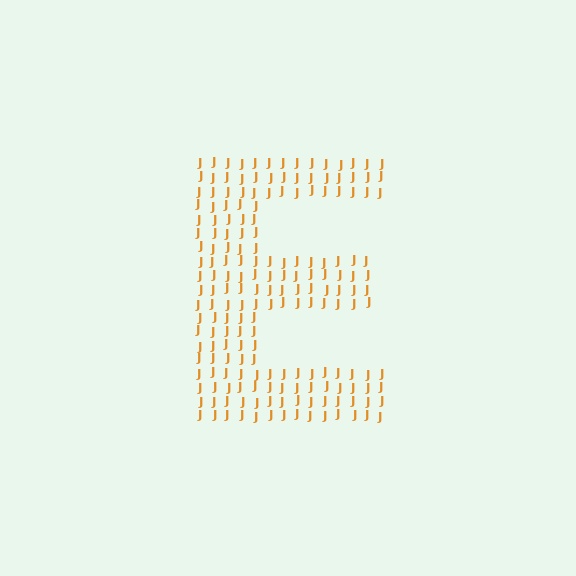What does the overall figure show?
The overall figure shows the letter E.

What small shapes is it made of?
It is made of small letter J's.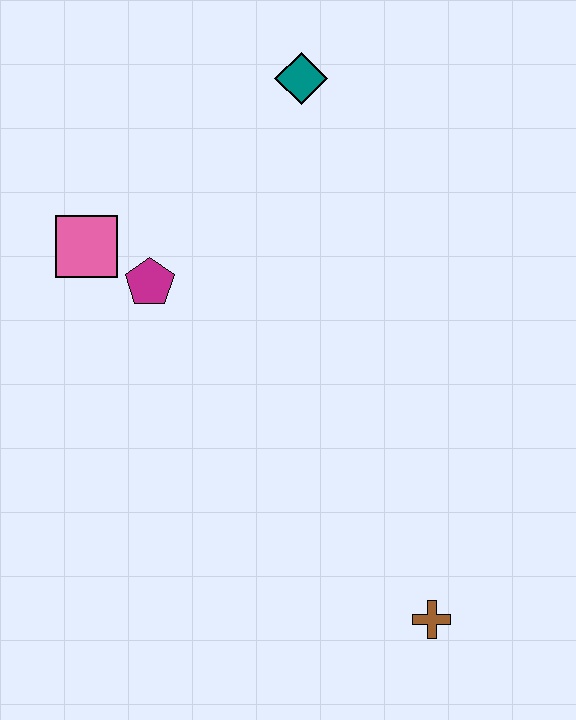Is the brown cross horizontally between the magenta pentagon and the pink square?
No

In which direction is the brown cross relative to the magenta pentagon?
The brown cross is below the magenta pentagon.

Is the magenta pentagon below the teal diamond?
Yes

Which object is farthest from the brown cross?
The teal diamond is farthest from the brown cross.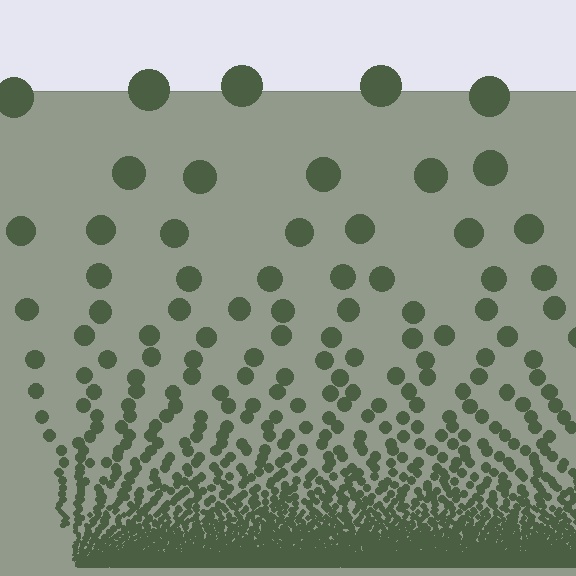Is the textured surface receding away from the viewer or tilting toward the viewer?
The surface appears to tilt toward the viewer. Texture elements get larger and sparser toward the top.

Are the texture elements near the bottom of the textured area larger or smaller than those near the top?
Smaller. The gradient is inverted — elements near the bottom are smaller and denser.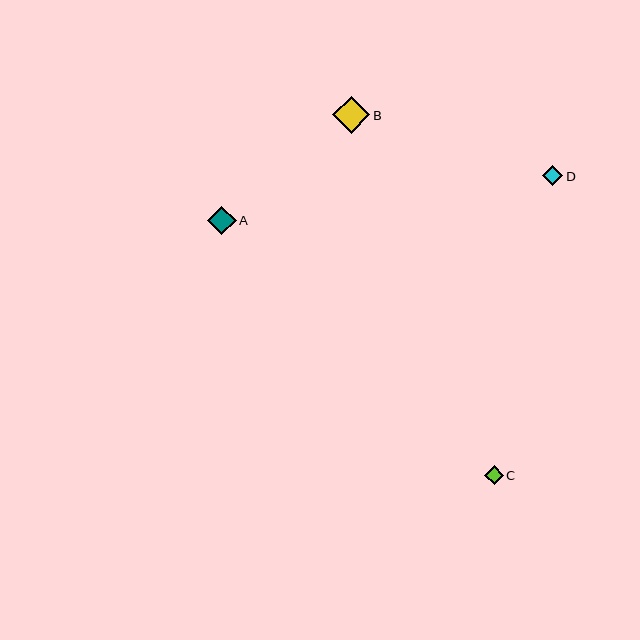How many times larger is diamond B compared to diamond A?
Diamond B is approximately 1.3 times the size of diamond A.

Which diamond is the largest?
Diamond B is the largest with a size of approximately 37 pixels.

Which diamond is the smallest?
Diamond C is the smallest with a size of approximately 18 pixels.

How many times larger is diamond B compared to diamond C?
Diamond B is approximately 2.0 times the size of diamond C.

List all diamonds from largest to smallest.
From largest to smallest: B, A, D, C.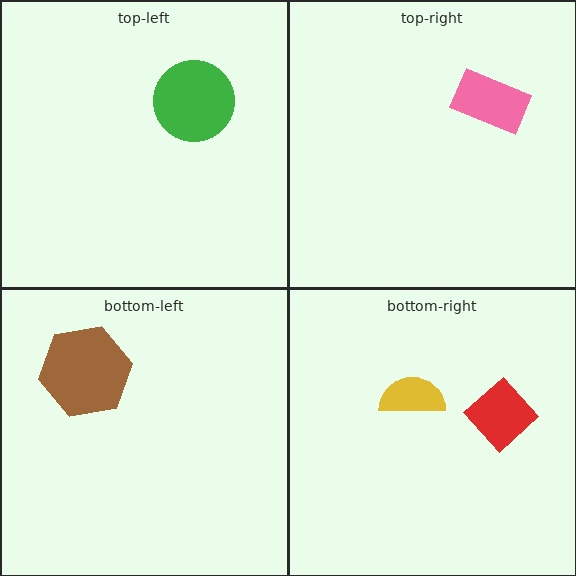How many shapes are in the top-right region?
1.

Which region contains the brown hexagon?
The bottom-left region.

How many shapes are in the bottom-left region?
1.